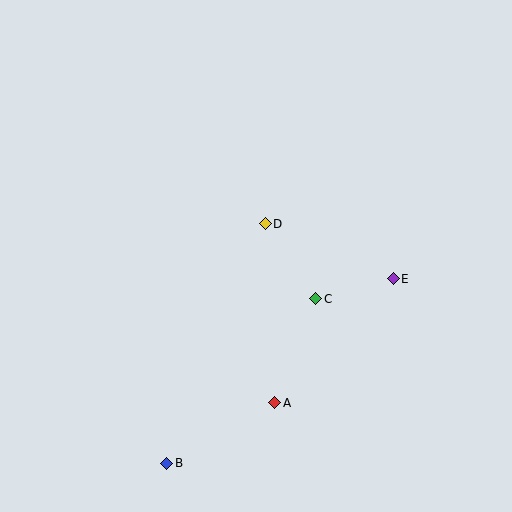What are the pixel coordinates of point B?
Point B is at (167, 463).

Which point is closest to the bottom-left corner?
Point B is closest to the bottom-left corner.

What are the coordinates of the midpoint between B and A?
The midpoint between B and A is at (221, 433).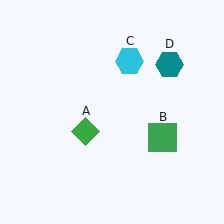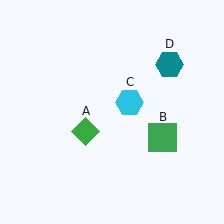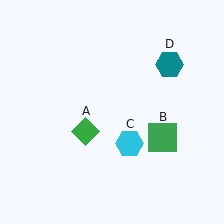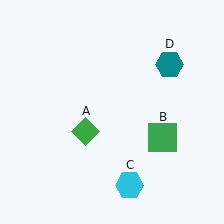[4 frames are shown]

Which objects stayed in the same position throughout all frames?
Green diamond (object A) and green square (object B) and teal hexagon (object D) remained stationary.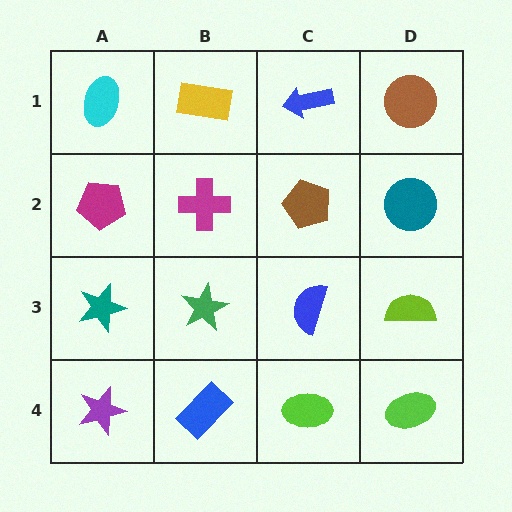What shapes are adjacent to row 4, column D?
A lime semicircle (row 3, column D), a lime ellipse (row 4, column C).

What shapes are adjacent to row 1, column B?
A magenta cross (row 2, column B), a cyan ellipse (row 1, column A), a blue arrow (row 1, column C).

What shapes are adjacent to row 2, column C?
A blue arrow (row 1, column C), a blue semicircle (row 3, column C), a magenta cross (row 2, column B), a teal circle (row 2, column D).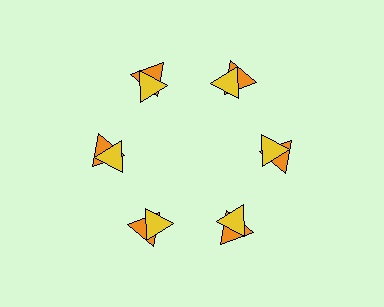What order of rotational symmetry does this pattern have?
This pattern has 6-fold rotational symmetry.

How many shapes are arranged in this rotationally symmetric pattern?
There are 12 shapes, arranged in 6 groups of 2.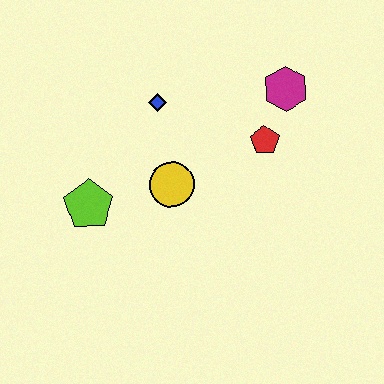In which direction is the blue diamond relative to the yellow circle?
The blue diamond is above the yellow circle.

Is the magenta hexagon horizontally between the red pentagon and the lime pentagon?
No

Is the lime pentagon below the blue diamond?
Yes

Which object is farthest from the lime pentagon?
The magenta hexagon is farthest from the lime pentagon.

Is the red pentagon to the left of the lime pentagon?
No